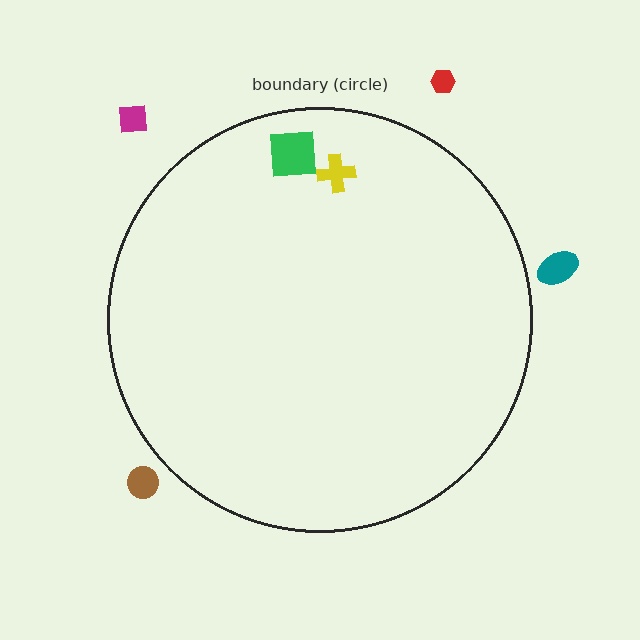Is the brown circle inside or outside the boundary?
Outside.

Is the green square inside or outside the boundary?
Inside.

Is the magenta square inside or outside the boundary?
Outside.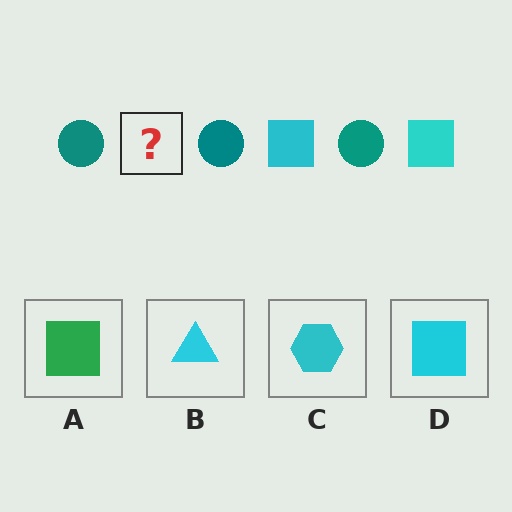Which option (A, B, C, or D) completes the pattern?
D.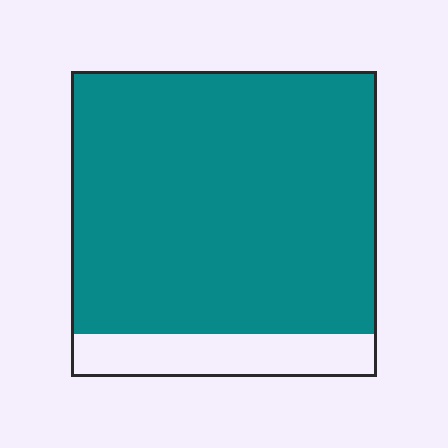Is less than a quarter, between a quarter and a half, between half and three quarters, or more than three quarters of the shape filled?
More than three quarters.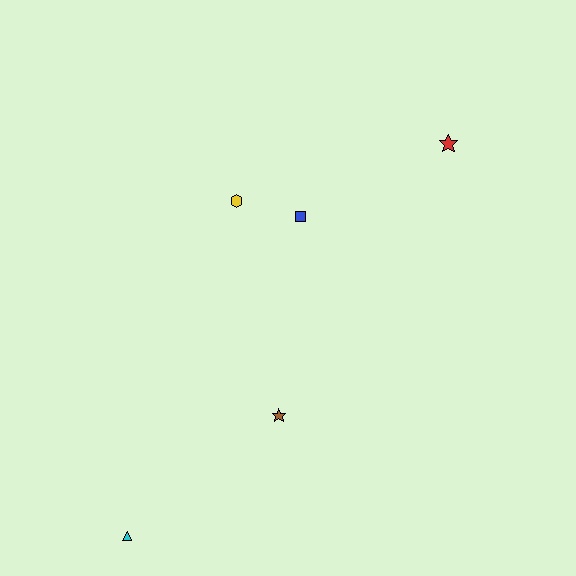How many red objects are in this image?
There is 1 red object.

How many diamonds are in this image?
There are no diamonds.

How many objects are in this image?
There are 5 objects.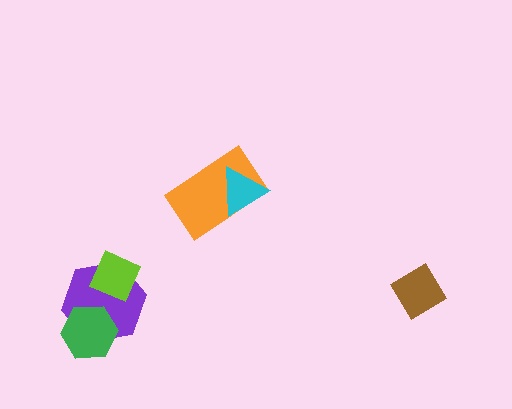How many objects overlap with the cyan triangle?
1 object overlaps with the cyan triangle.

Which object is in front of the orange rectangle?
The cyan triangle is in front of the orange rectangle.